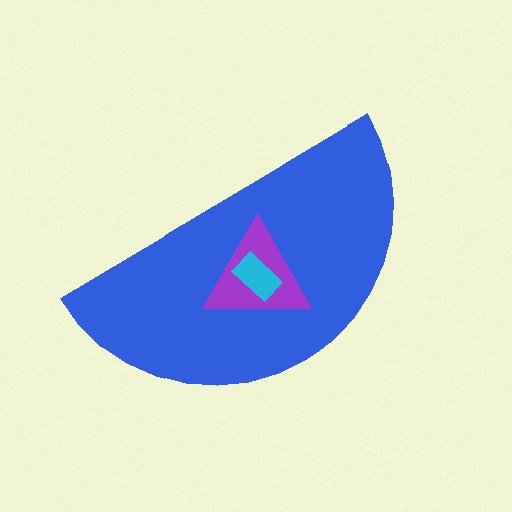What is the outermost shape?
The blue semicircle.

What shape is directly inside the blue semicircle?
The purple triangle.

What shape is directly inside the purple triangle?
The cyan rectangle.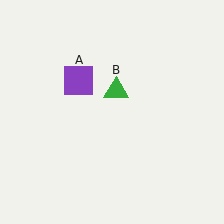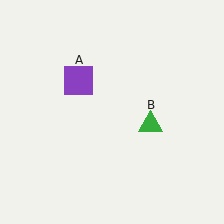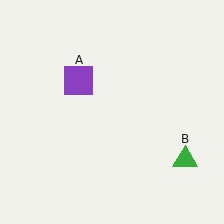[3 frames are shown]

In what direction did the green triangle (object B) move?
The green triangle (object B) moved down and to the right.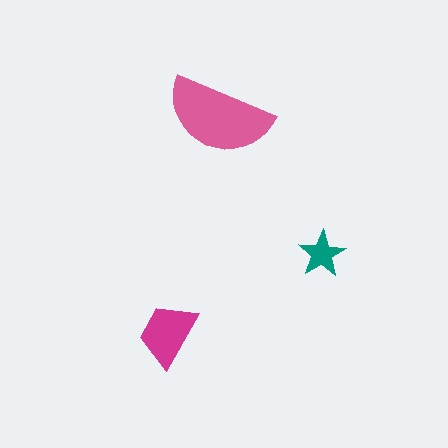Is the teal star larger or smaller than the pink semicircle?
Smaller.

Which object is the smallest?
The teal star.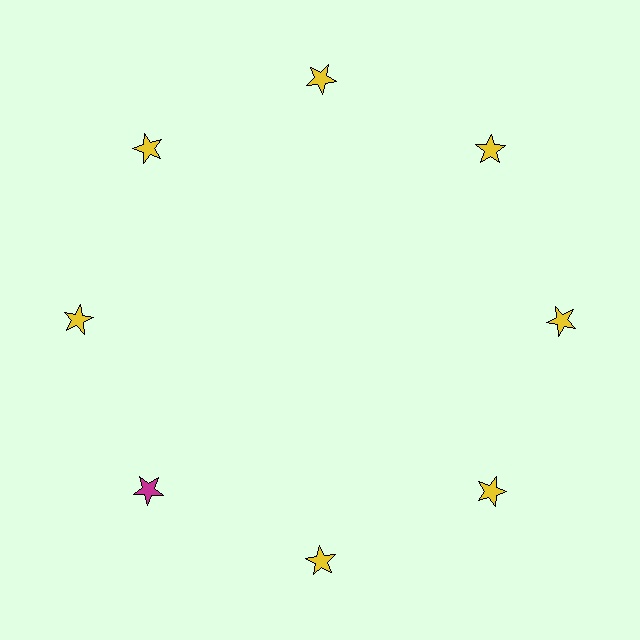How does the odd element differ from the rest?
It has a different color: magenta instead of yellow.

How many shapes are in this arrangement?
There are 8 shapes arranged in a ring pattern.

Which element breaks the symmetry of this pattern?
The magenta star at roughly the 8 o'clock position breaks the symmetry. All other shapes are yellow stars.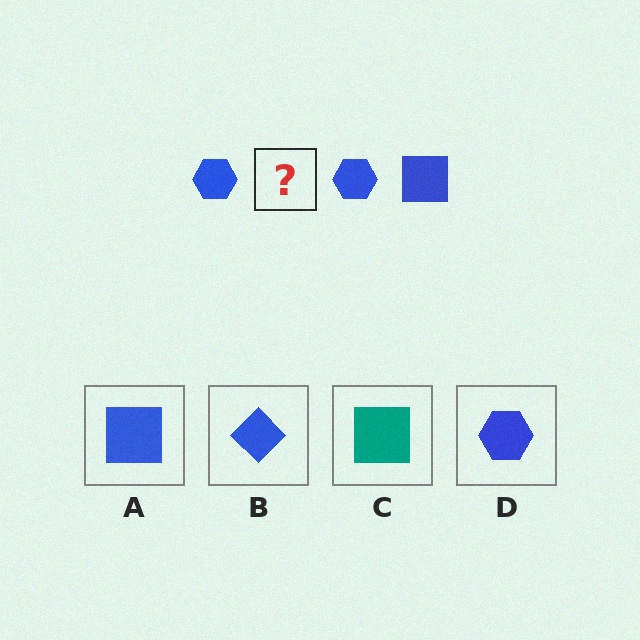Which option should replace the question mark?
Option A.